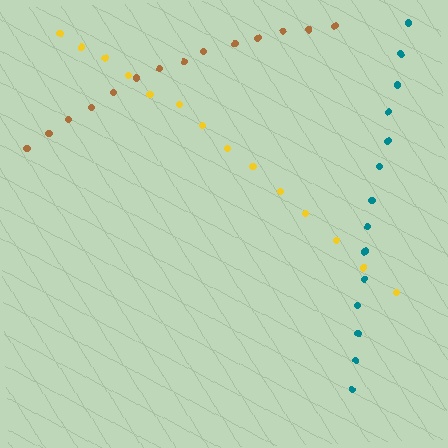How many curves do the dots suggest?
There are 3 distinct paths.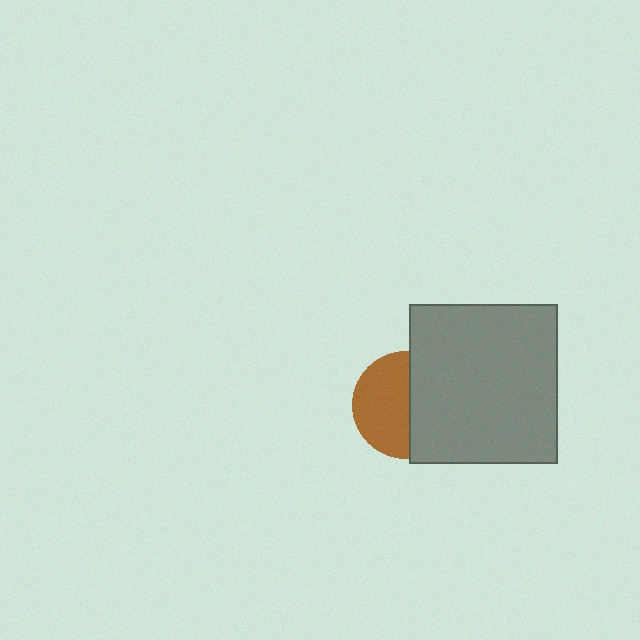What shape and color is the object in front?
The object in front is a gray rectangle.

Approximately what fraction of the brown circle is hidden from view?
Roughly 46% of the brown circle is hidden behind the gray rectangle.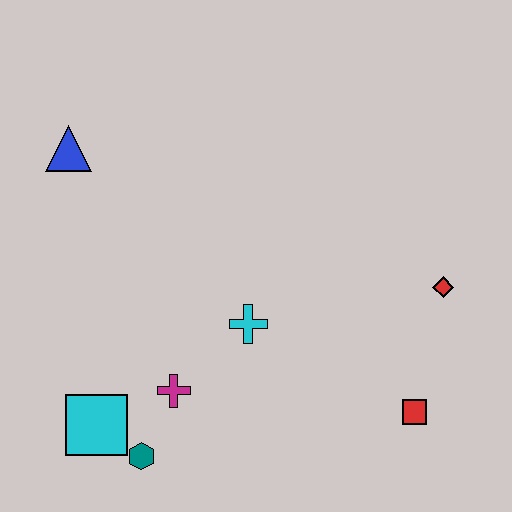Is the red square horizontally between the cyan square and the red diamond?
Yes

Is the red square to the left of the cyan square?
No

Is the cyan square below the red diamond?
Yes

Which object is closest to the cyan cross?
The magenta cross is closest to the cyan cross.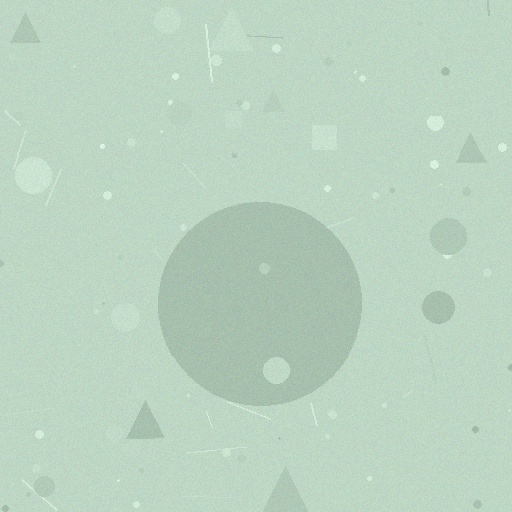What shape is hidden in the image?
A circle is hidden in the image.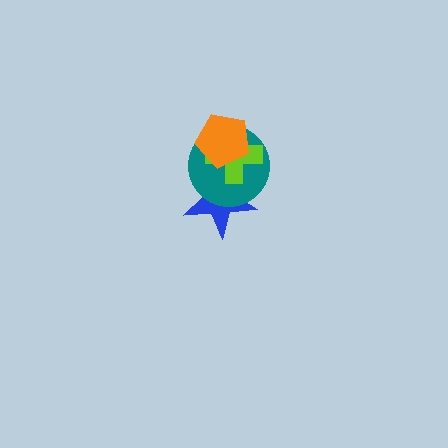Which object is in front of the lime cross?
The orange pentagon is in front of the lime cross.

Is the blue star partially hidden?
Yes, it is partially covered by another shape.